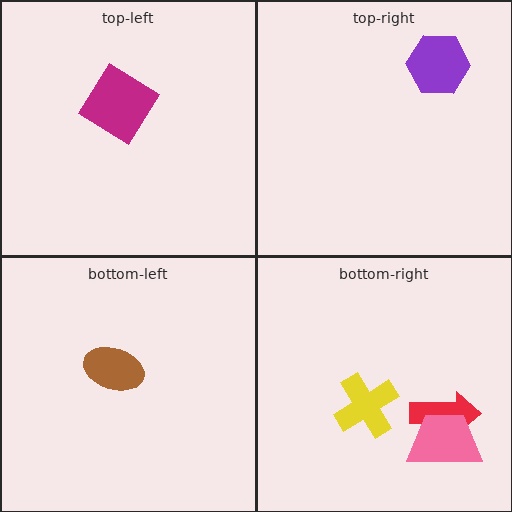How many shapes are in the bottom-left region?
1.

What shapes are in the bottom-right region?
The red arrow, the yellow cross, the pink trapezoid.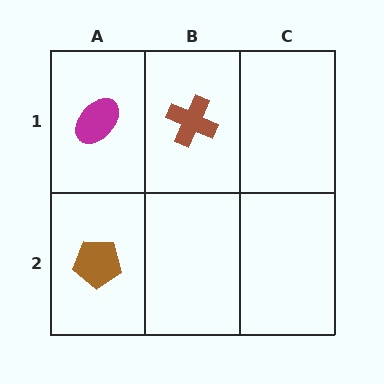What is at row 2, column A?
A brown pentagon.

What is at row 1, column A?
A magenta ellipse.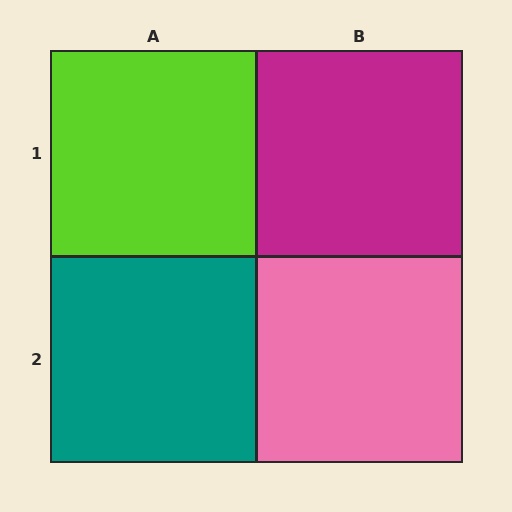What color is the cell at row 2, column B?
Pink.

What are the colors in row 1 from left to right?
Lime, magenta.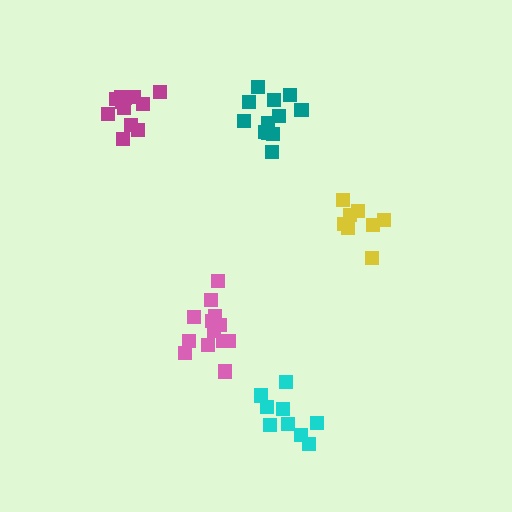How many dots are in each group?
Group 1: 12 dots, Group 2: 9 dots, Group 3: 13 dots, Group 4: 8 dots, Group 5: 14 dots (56 total).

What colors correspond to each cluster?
The clusters are colored: teal, cyan, magenta, yellow, pink.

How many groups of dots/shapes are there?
There are 5 groups.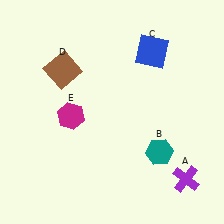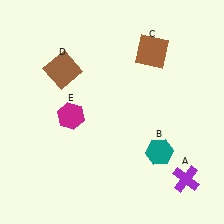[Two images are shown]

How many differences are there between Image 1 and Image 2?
There is 1 difference between the two images.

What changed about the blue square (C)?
In Image 1, C is blue. In Image 2, it changed to brown.